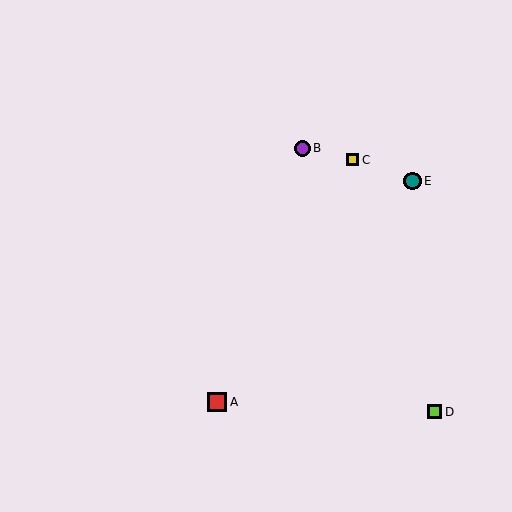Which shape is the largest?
The red square (labeled A) is the largest.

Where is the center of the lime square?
The center of the lime square is at (435, 412).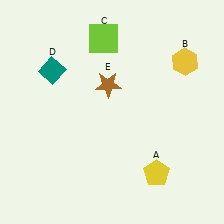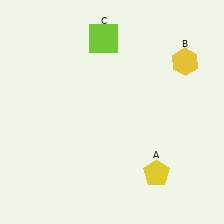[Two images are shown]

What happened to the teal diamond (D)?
The teal diamond (D) was removed in Image 2. It was in the top-left area of Image 1.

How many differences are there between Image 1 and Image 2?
There are 2 differences between the two images.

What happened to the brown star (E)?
The brown star (E) was removed in Image 2. It was in the top-left area of Image 1.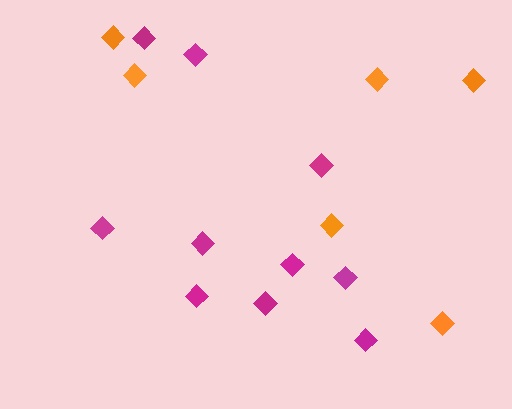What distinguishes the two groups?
There are 2 groups: one group of magenta diamonds (10) and one group of orange diamonds (6).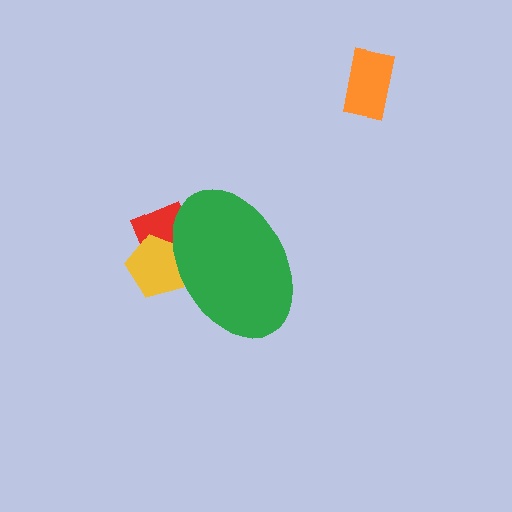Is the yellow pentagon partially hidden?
Yes, the yellow pentagon is partially hidden behind the green ellipse.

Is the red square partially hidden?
Yes, the red square is partially hidden behind the green ellipse.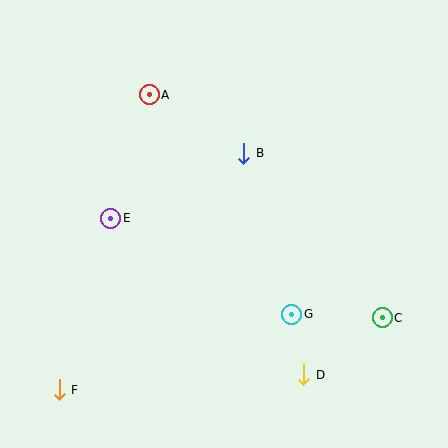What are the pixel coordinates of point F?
Point F is at (59, 390).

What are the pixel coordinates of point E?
Point E is at (111, 218).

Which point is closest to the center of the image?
Point B at (244, 153) is closest to the center.